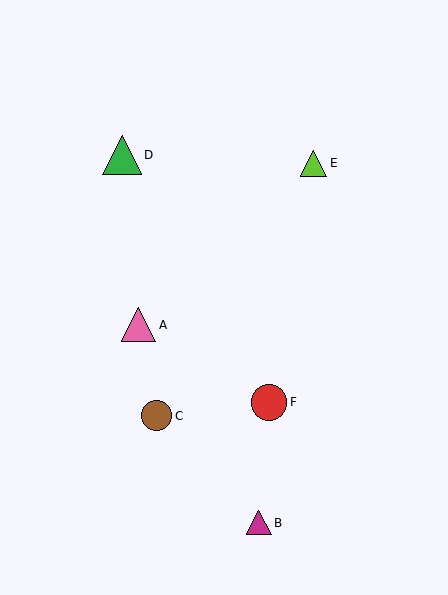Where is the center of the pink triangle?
The center of the pink triangle is at (138, 325).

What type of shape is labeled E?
Shape E is a lime triangle.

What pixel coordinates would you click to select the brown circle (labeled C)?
Click at (157, 416) to select the brown circle C.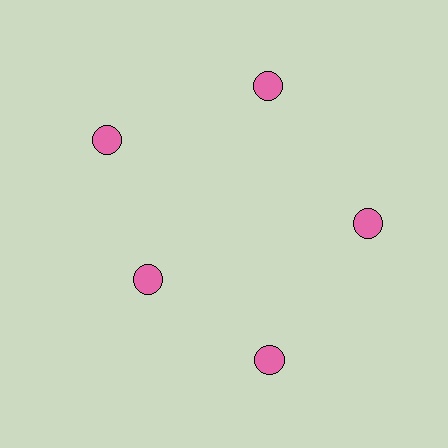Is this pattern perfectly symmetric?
No. The 5 pink circles are arranged in a ring, but one element near the 8 o'clock position is pulled inward toward the center, breaking the 5-fold rotational symmetry.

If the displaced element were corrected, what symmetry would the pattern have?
It would have 5-fold rotational symmetry — the pattern would map onto itself every 72 degrees.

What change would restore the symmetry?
The symmetry would be restored by moving it outward, back onto the ring so that all 5 circles sit at equal angles and equal distance from the center.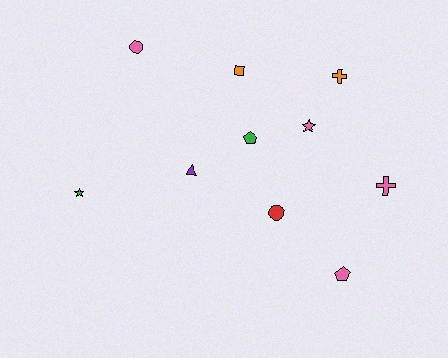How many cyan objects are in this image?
There are no cyan objects.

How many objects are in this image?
There are 10 objects.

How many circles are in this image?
There are 2 circles.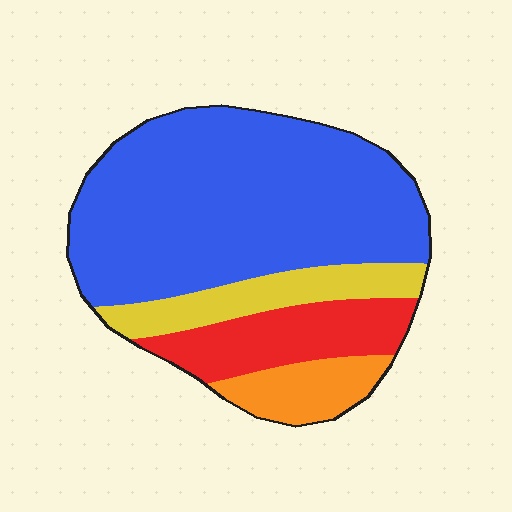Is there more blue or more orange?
Blue.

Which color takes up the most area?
Blue, at roughly 60%.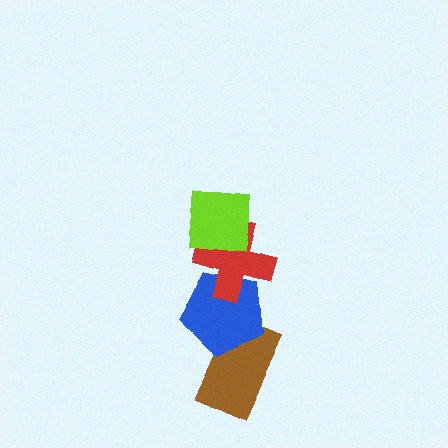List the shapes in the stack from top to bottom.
From top to bottom: the lime square, the red cross, the blue pentagon, the brown rectangle.